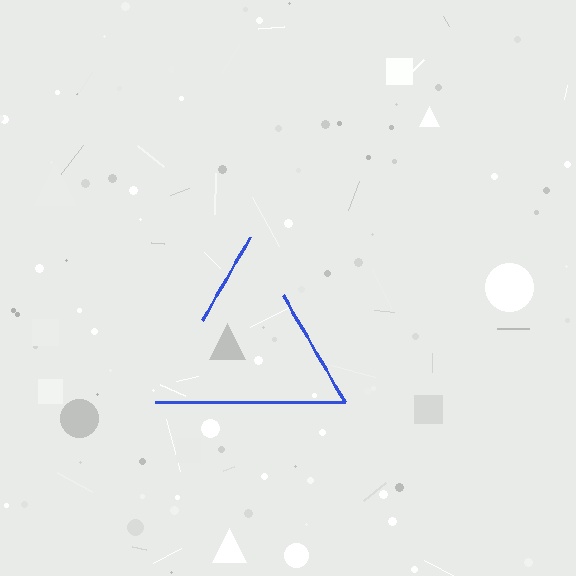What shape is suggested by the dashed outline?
The dashed outline suggests a triangle.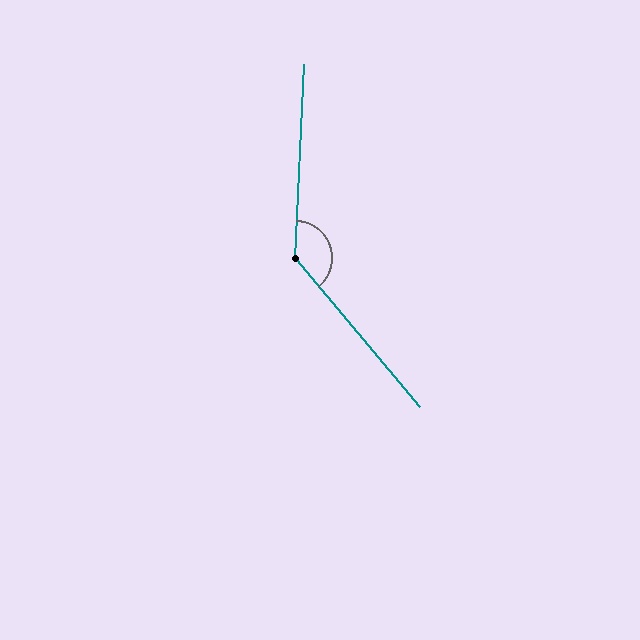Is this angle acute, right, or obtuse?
It is obtuse.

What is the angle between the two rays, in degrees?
Approximately 138 degrees.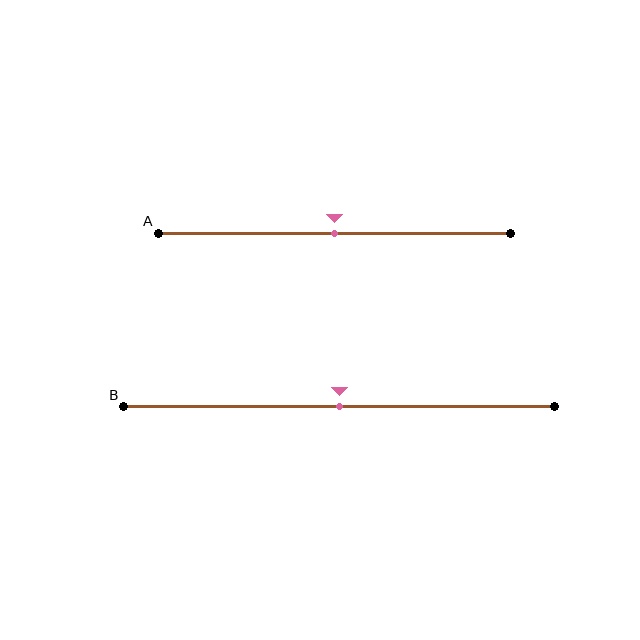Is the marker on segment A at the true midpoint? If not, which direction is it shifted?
Yes, the marker on segment A is at the true midpoint.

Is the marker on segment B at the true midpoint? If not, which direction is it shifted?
Yes, the marker on segment B is at the true midpoint.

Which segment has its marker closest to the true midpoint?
Segment A has its marker closest to the true midpoint.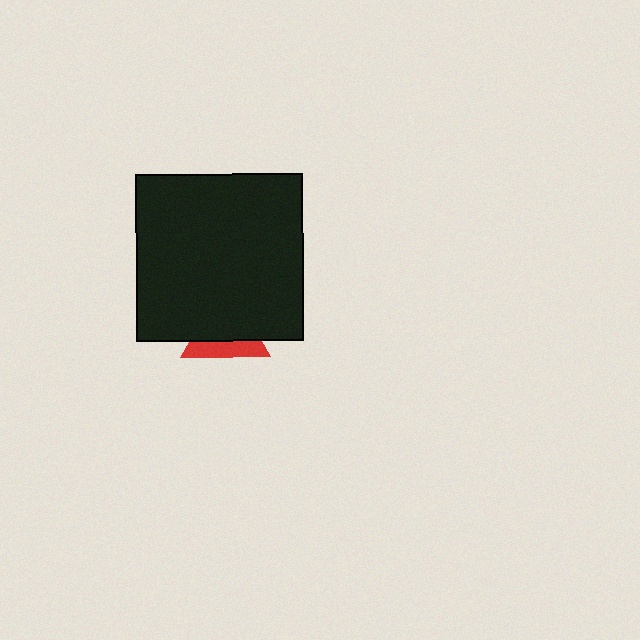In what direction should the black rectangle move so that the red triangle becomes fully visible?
The black rectangle should move up. That is the shortest direction to clear the overlap and leave the red triangle fully visible.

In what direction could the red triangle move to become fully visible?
The red triangle could move down. That would shift it out from behind the black rectangle entirely.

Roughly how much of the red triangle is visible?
A small part of it is visible (roughly 37%).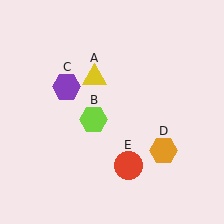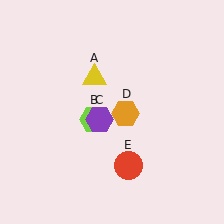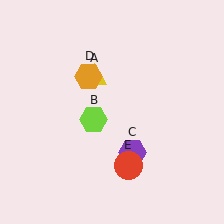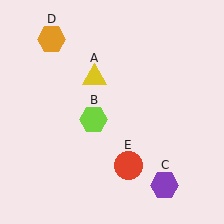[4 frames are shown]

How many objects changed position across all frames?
2 objects changed position: purple hexagon (object C), orange hexagon (object D).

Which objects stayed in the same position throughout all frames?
Yellow triangle (object A) and lime hexagon (object B) and red circle (object E) remained stationary.